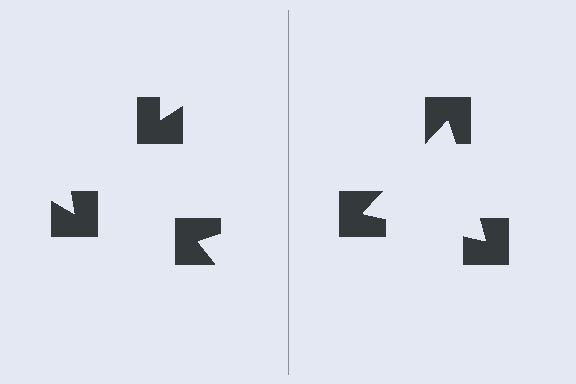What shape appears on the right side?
An illusory triangle.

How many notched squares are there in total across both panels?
6 — 3 on each side.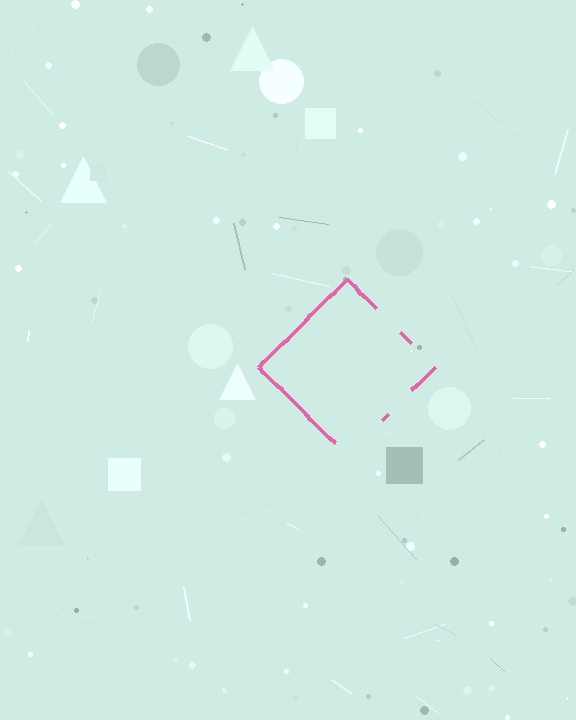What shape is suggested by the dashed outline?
The dashed outline suggests a diamond.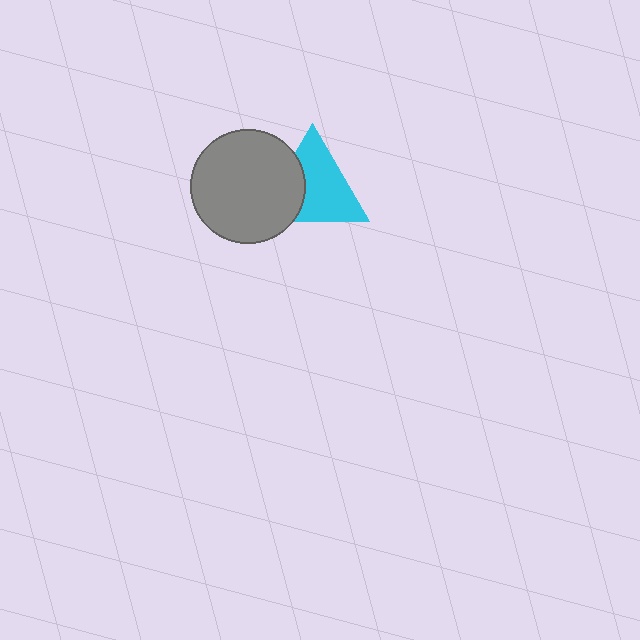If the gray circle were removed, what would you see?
You would see the complete cyan triangle.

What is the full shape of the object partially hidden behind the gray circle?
The partially hidden object is a cyan triangle.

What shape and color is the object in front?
The object in front is a gray circle.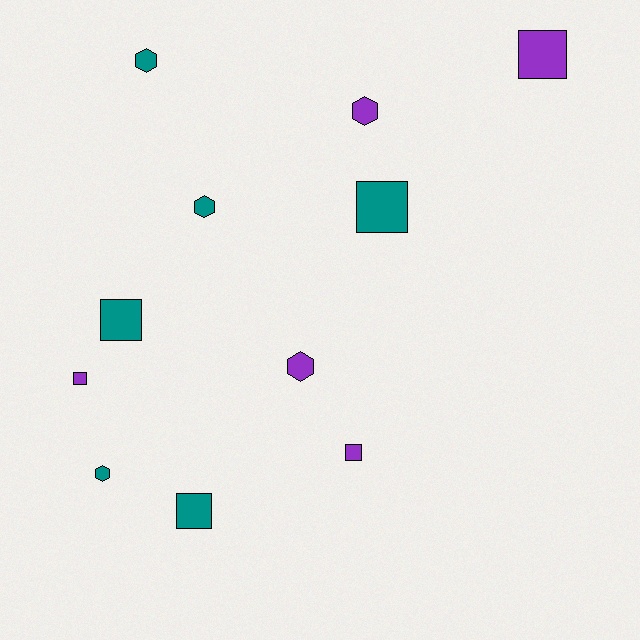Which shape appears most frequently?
Square, with 6 objects.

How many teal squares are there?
There are 3 teal squares.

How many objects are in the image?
There are 11 objects.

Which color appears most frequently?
Teal, with 6 objects.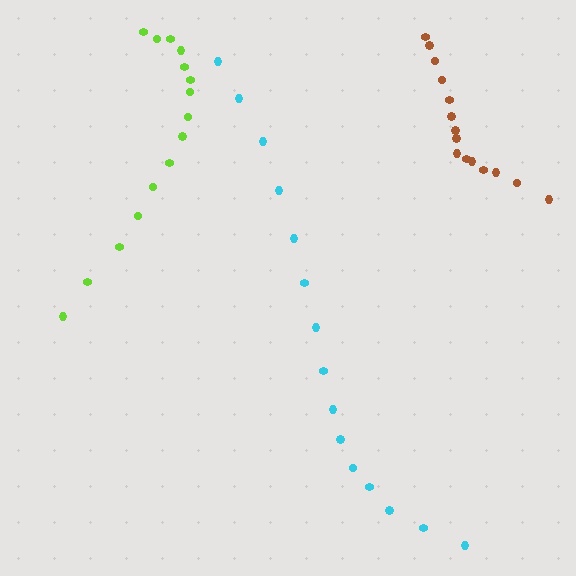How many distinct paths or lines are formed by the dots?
There are 3 distinct paths.